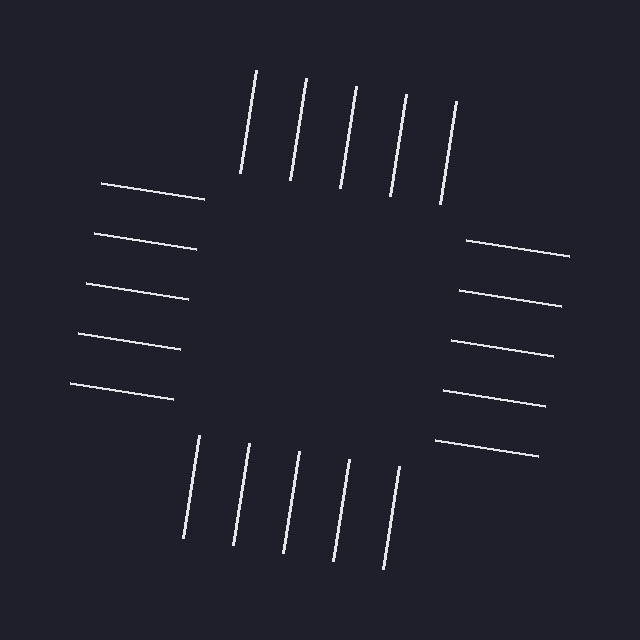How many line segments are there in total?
20 — 5 along each of the 4 edges.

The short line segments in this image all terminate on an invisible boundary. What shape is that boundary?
An illusory square — the line segments terminate on its edges but no continuous stroke is drawn.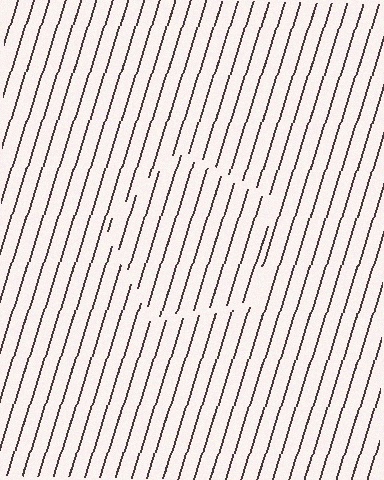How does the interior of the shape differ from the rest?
The interior of the shape contains the same grating, shifted by half a period — the contour is defined by the phase discontinuity where line-ends from the inner and outer gratings abut.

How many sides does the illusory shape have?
5 sides — the line-ends trace a pentagon.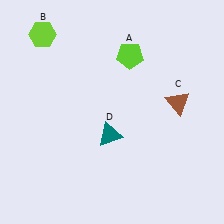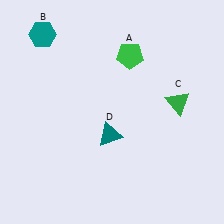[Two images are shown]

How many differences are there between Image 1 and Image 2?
There are 3 differences between the two images.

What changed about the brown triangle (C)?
In Image 1, C is brown. In Image 2, it changed to green.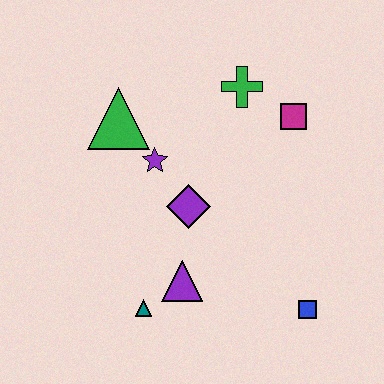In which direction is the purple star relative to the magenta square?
The purple star is to the left of the magenta square.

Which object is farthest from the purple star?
The blue square is farthest from the purple star.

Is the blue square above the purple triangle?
No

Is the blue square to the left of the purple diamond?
No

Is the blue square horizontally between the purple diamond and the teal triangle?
No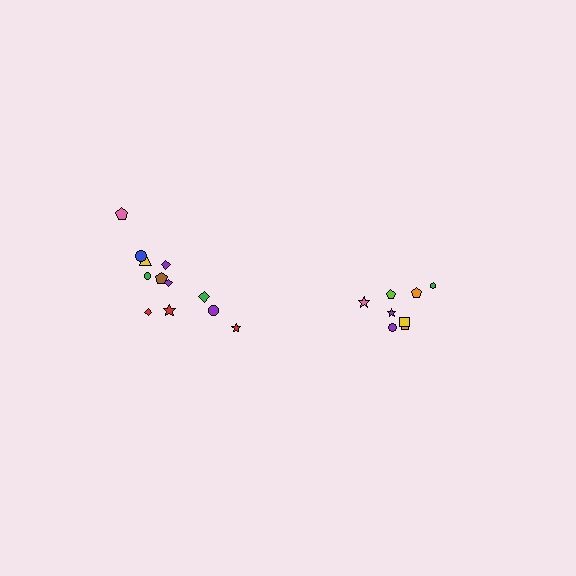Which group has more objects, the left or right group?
The left group.